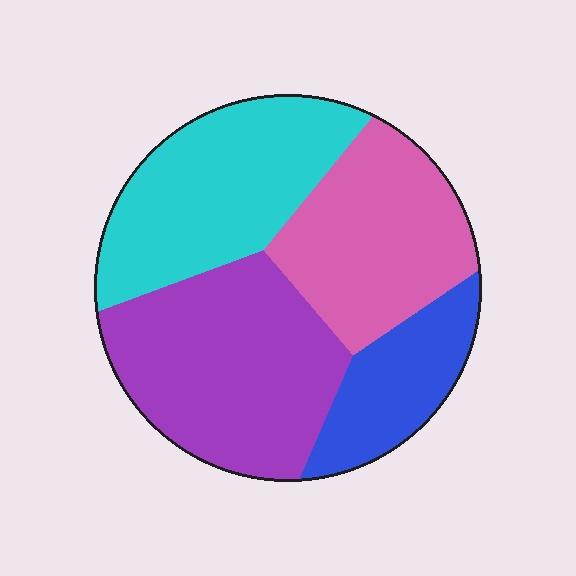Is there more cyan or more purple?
Purple.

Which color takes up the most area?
Purple, at roughly 35%.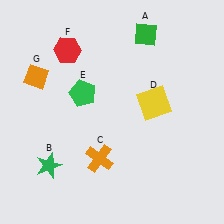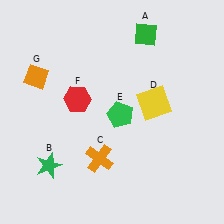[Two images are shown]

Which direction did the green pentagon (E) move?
The green pentagon (E) moved right.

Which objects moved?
The objects that moved are: the green pentagon (E), the red hexagon (F).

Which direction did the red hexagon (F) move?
The red hexagon (F) moved down.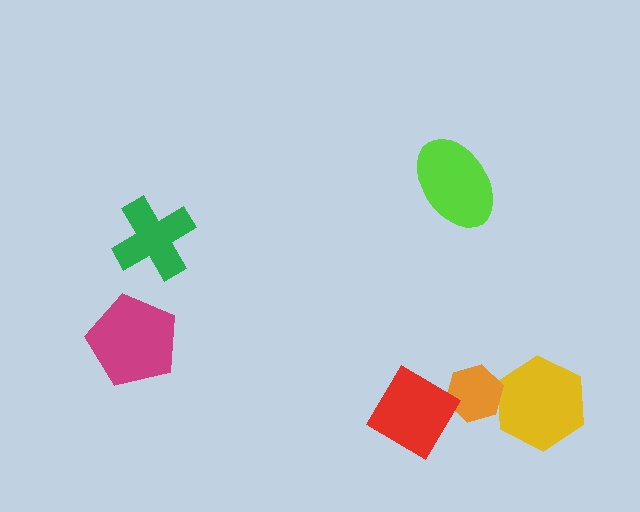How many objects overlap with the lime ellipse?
0 objects overlap with the lime ellipse.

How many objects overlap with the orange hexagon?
1 object overlaps with the orange hexagon.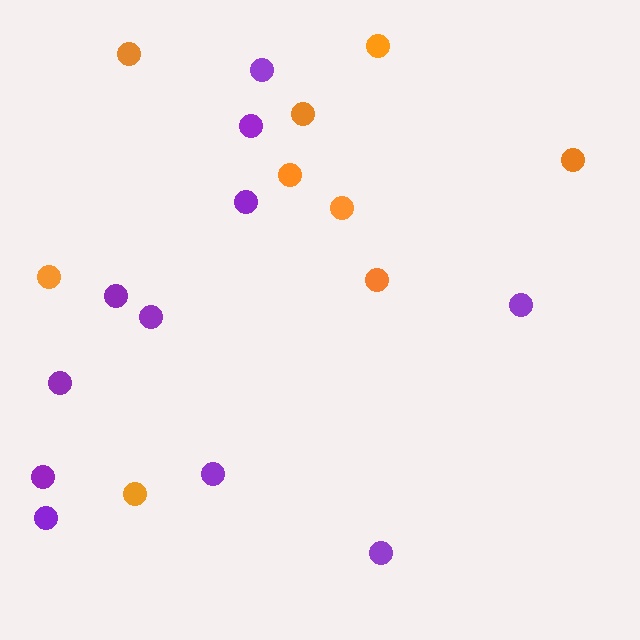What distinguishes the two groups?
There are 2 groups: one group of orange circles (9) and one group of purple circles (11).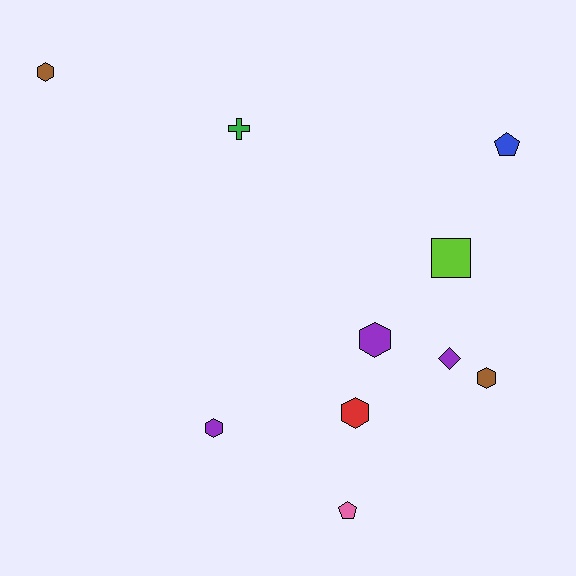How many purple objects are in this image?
There are 3 purple objects.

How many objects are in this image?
There are 10 objects.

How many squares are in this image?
There is 1 square.